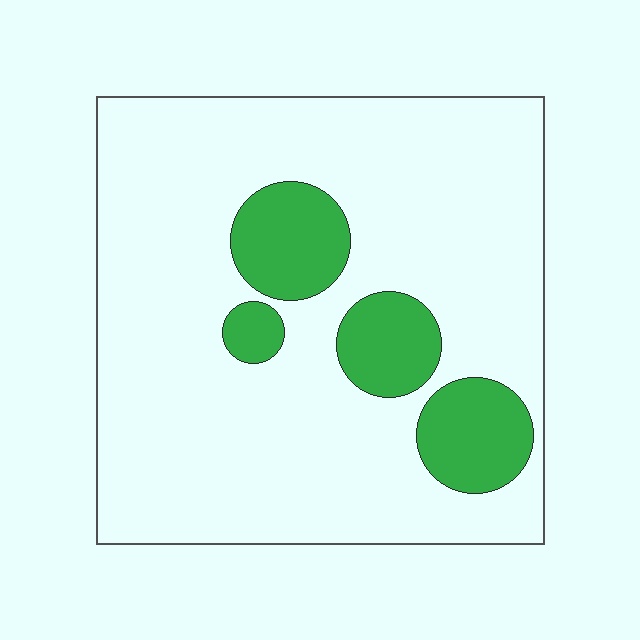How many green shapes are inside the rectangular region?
4.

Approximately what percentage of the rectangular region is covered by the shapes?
Approximately 15%.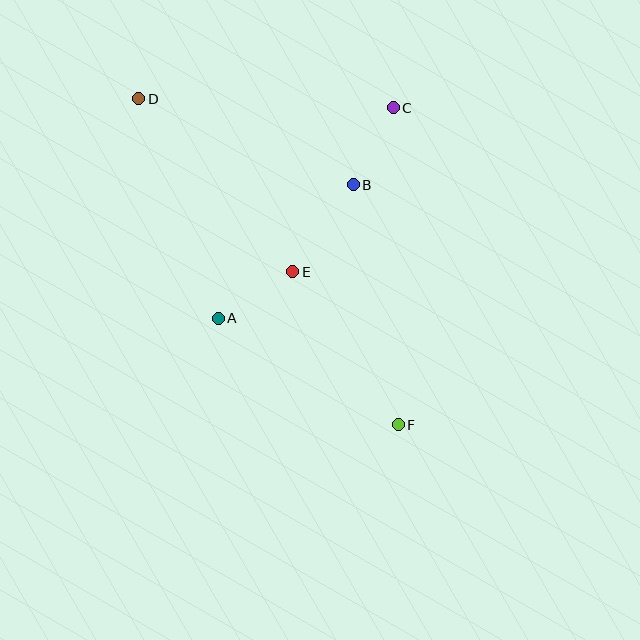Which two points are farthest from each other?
Points D and F are farthest from each other.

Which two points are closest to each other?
Points B and C are closest to each other.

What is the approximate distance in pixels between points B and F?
The distance between B and F is approximately 244 pixels.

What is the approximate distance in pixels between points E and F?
The distance between E and F is approximately 186 pixels.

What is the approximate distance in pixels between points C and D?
The distance between C and D is approximately 254 pixels.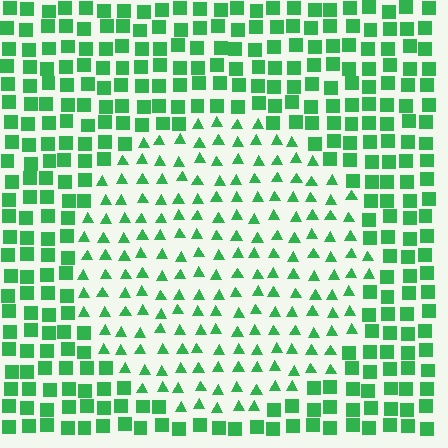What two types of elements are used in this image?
The image uses triangles inside the circle region and squares outside it.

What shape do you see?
I see a circle.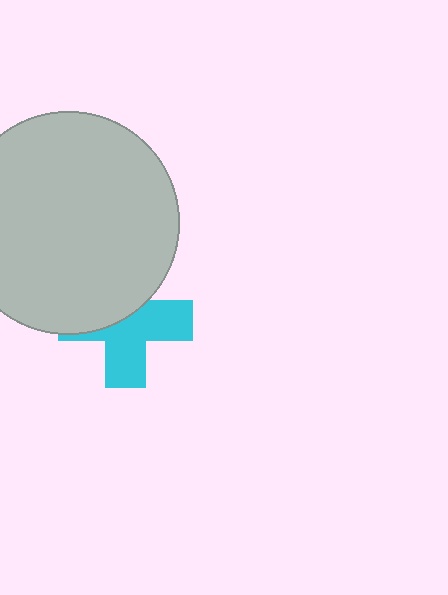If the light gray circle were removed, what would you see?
You would see the complete cyan cross.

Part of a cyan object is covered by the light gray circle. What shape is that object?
It is a cross.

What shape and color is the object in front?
The object in front is a light gray circle.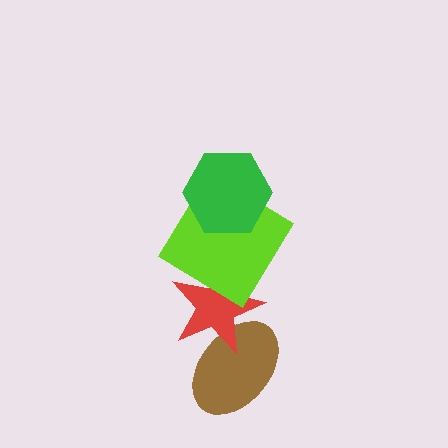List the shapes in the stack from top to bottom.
From top to bottom: the green hexagon, the lime diamond, the red star, the brown ellipse.